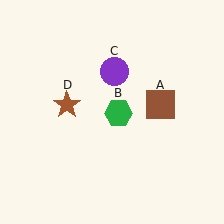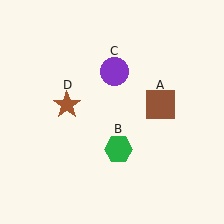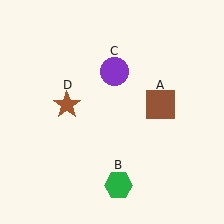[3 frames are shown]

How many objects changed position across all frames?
1 object changed position: green hexagon (object B).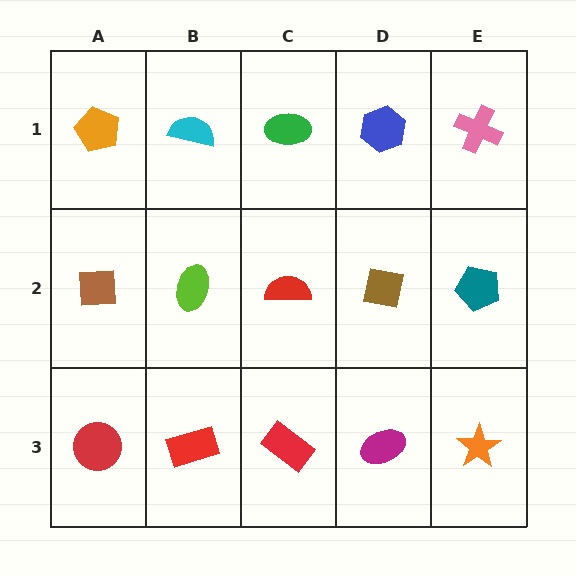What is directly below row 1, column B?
A lime ellipse.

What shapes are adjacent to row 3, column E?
A teal pentagon (row 2, column E), a magenta ellipse (row 3, column D).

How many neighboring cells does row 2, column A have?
3.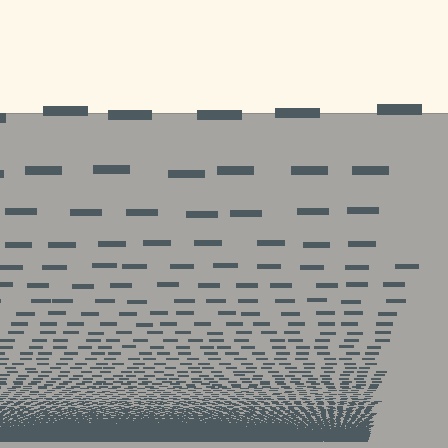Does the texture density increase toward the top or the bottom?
Density increases toward the bottom.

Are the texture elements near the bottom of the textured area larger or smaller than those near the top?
Smaller. The gradient is inverted — elements near the bottom are smaller and denser.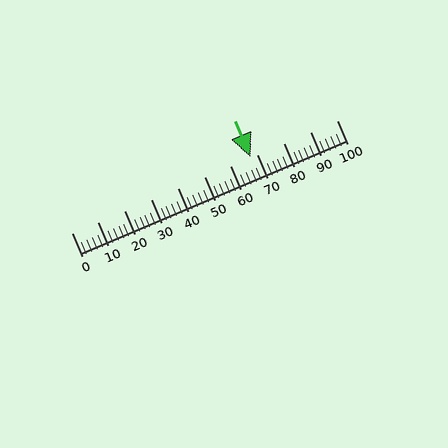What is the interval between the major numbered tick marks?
The major tick marks are spaced 10 units apart.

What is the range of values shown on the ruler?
The ruler shows values from 0 to 100.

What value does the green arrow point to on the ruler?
The green arrow points to approximately 68.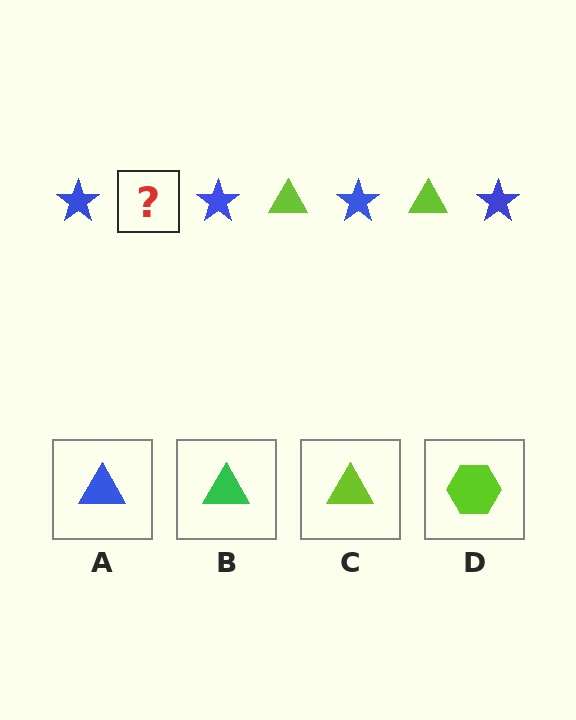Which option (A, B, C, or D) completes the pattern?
C.